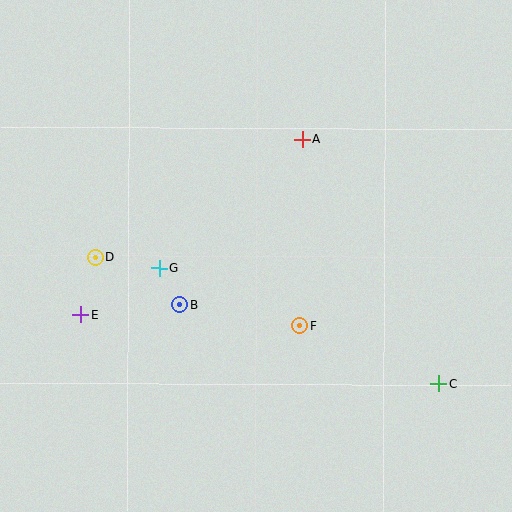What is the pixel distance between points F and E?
The distance between F and E is 219 pixels.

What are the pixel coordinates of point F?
Point F is at (299, 326).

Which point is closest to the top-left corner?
Point D is closest to the top-left corner.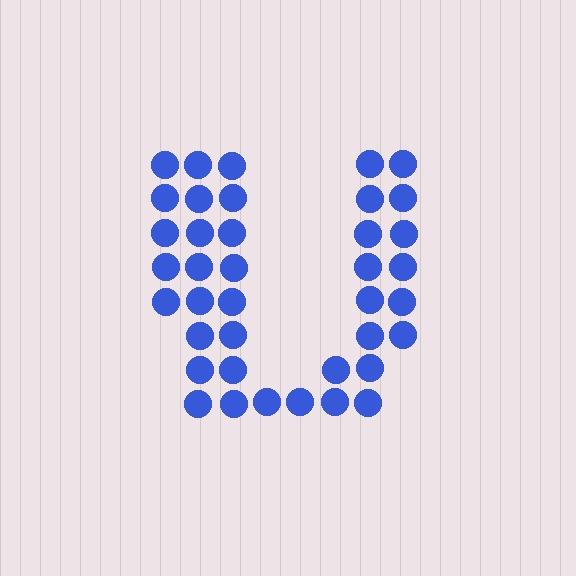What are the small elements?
The small elements are circles.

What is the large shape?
The large shape is the letter U.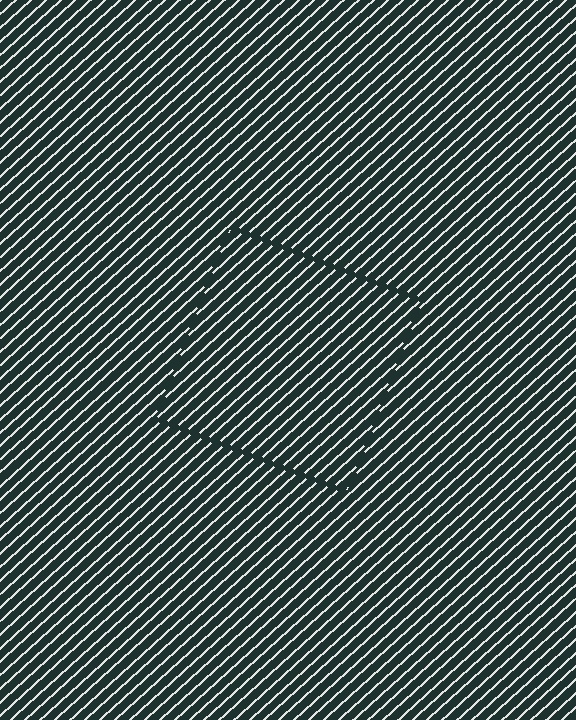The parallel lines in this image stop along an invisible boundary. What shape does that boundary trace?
An illusory square. The interior of the shape contains the same grating, shifted by half a period — the contour is defined by the phase discontinuity where line-ends from the inner and outer gratings abut.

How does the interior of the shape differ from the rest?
The interior of the shape contains the same grating, shifted by half a period — the contour is defined by the phase discontinuity where line-ends from the inner and outer gratings abut.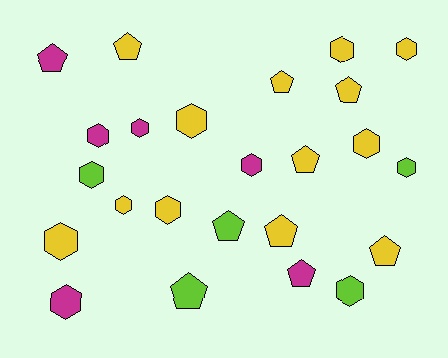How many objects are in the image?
There are 24 objects.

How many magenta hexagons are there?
There are 4 magenta hexagons.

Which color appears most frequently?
Yellow, with 13 objects.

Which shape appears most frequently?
Hexagon, with 14 objects.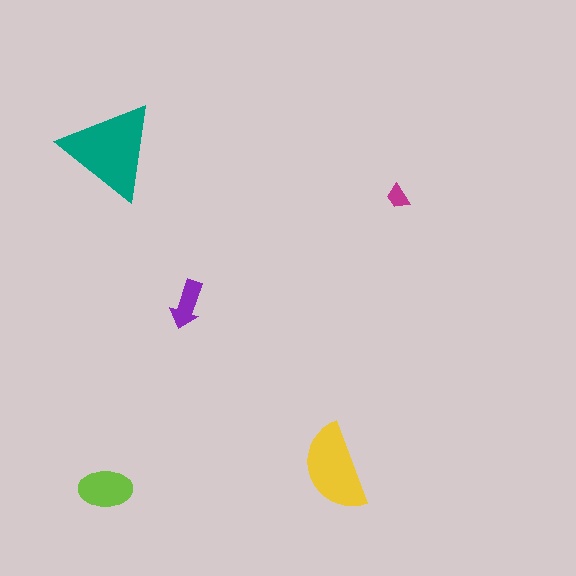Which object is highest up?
The teal triangle is topmost.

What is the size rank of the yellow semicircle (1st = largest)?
2nd.